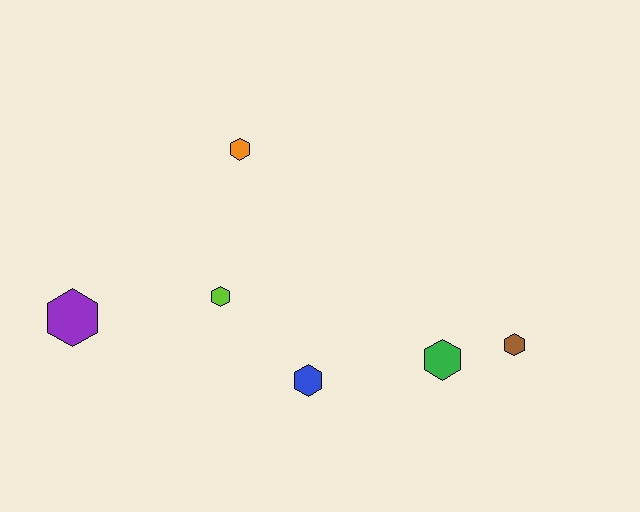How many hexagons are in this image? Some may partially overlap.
There are 6 hexagons.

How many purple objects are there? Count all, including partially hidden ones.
There is 1 purple object.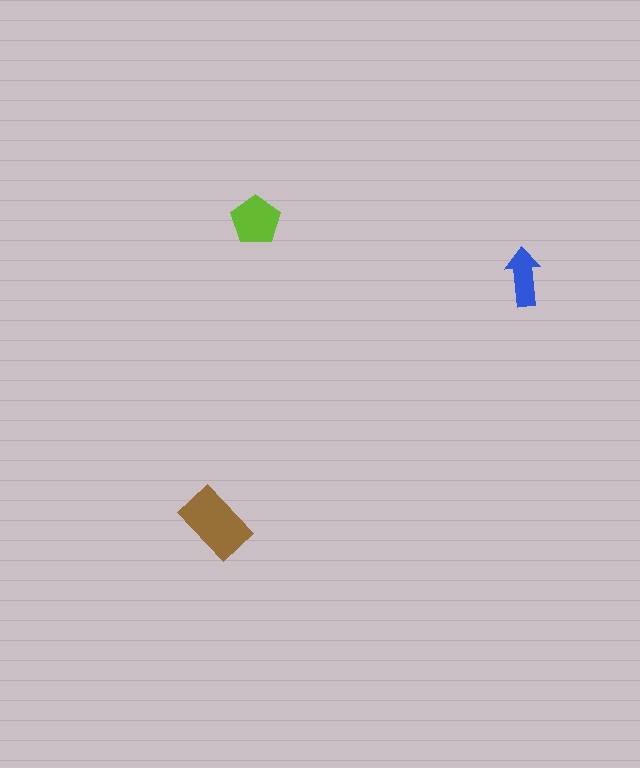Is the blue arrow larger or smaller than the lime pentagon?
Smaller.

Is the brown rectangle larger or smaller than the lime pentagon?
Larger.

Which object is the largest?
The brown rectangle.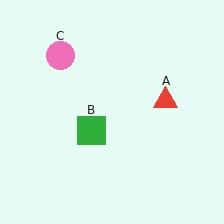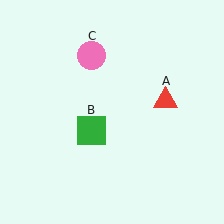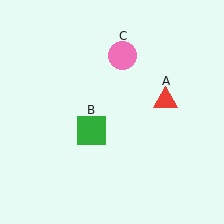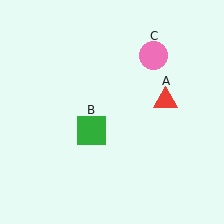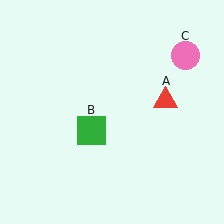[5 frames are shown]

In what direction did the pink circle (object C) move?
The pink circle (object C) moved right.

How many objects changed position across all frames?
1 object changed position: pink circle (object C).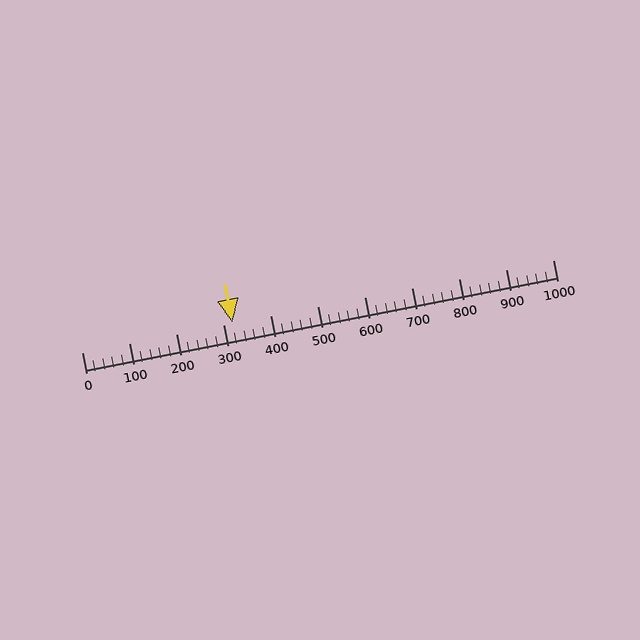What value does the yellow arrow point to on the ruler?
The yellow arrow points to approximately 320.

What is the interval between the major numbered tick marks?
The major tick marks are spaced 100 units apart.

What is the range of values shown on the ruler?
The ruler shows values from 0 to 1000.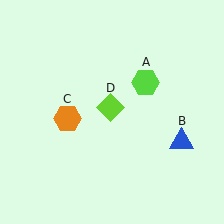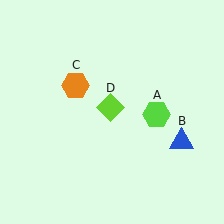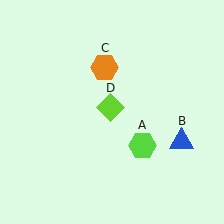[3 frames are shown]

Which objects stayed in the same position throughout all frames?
Blue triangle (object B) and lime diamond (object D) remained stationary.